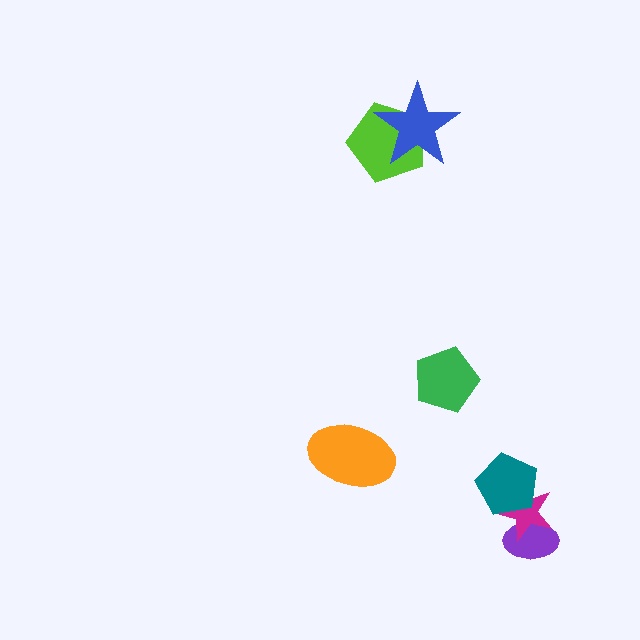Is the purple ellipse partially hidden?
Yes, it is partially covered by another shape.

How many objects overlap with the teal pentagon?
1 object overlaps with the teal pentagon.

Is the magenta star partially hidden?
Yes, it is partially covered by another shape.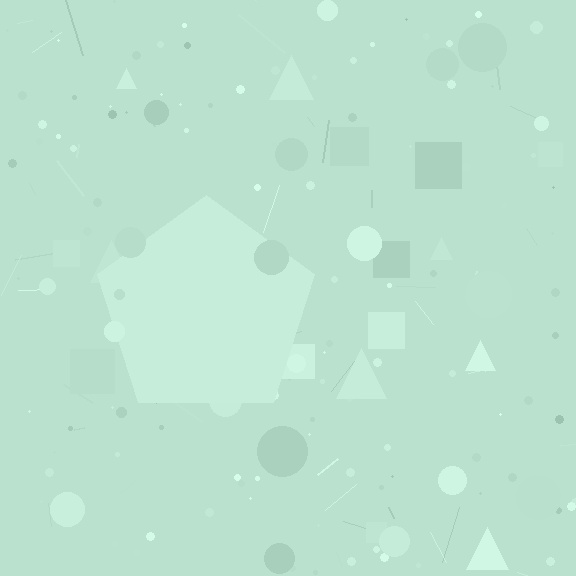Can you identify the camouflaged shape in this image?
The camouflaged shape is a pentagon.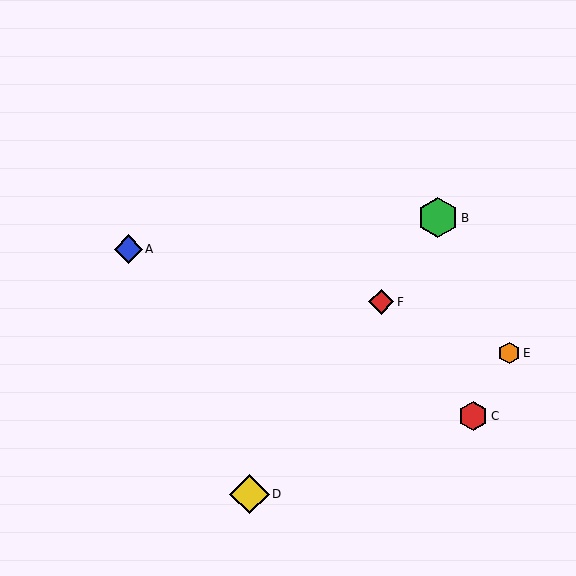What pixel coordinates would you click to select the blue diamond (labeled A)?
Click at (128, 249) to select the blue diamond A.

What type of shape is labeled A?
Shape A is a blue diamond.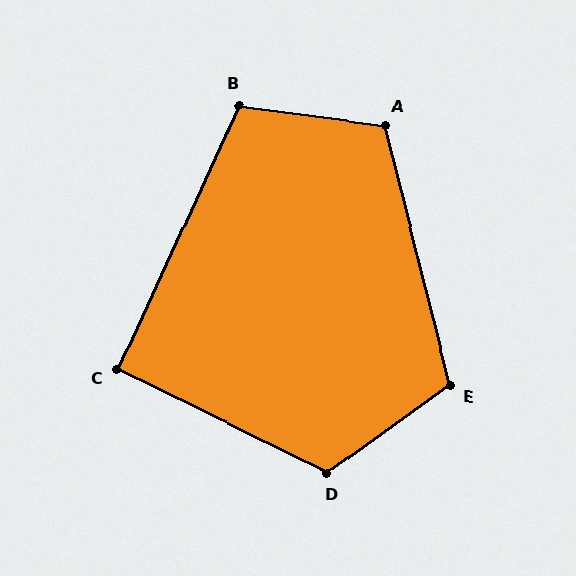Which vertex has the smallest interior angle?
C, at approximately 92 degrees.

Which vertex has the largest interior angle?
D, at approximately 118 degrees.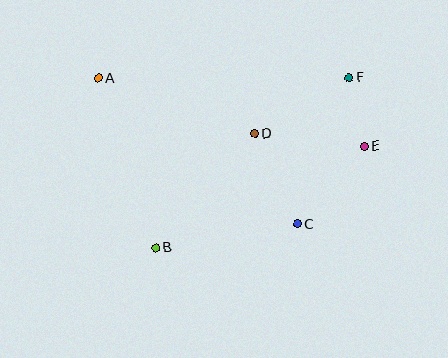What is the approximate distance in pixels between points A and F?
The distance between A and F is approximately 251 pixels.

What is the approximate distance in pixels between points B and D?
The distance between B and D is approximately 151 pixels.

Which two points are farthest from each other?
Points A and E are farthest from each other.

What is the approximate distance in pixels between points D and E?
The distance between D and E is approximately 110 pixels.